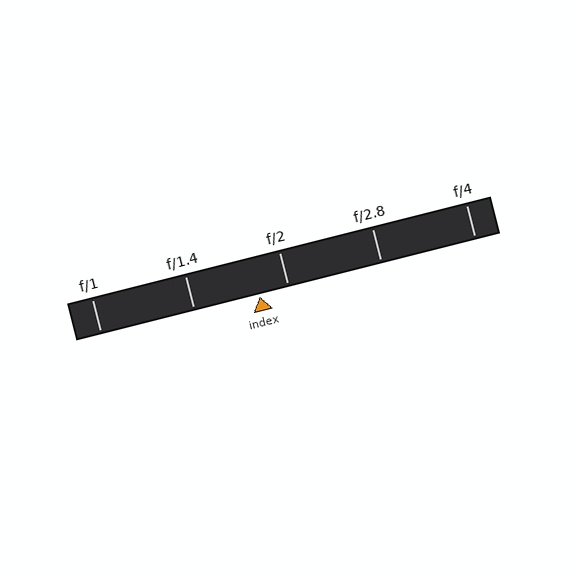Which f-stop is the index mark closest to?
The index mark is closest to f/2.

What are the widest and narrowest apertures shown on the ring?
The widest aperture shown is f/1 and the narrowest is f/4.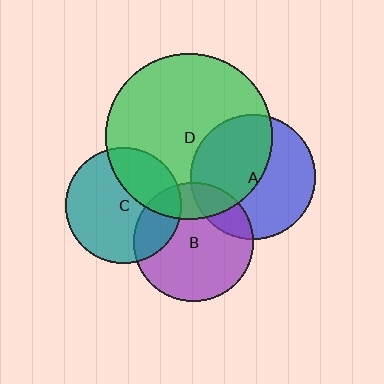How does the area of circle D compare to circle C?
Approximately 2.0 times.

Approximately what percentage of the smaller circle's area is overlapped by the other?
Approximately 50%.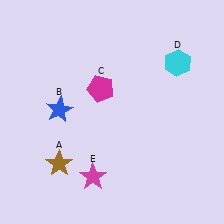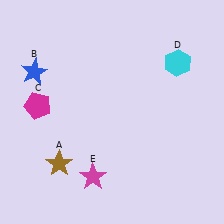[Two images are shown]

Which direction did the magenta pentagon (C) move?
The magenta pentagon (C) moved left.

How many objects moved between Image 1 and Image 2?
2 objects moved between the two images.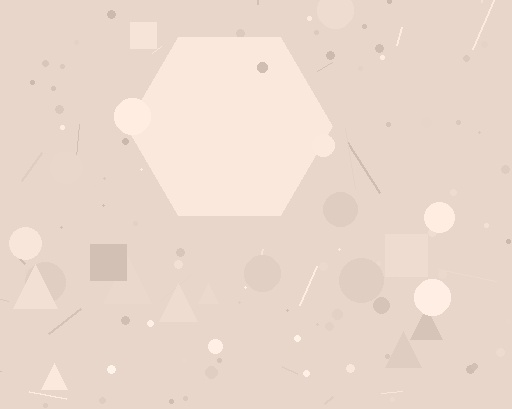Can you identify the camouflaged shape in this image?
The camouflaged shape is a hexagon.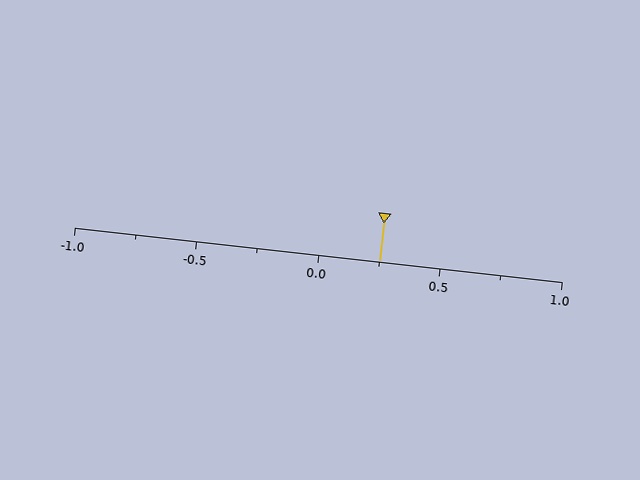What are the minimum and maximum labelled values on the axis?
The axis runs from -1.0 to 1.0.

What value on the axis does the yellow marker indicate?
The marker indicates approximately 0.25.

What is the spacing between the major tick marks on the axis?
The major ticks are spaced 0.5 apart.